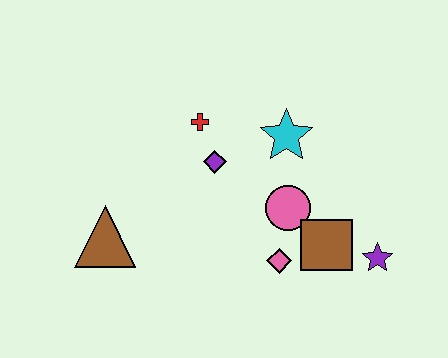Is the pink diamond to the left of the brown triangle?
No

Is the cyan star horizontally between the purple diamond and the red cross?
No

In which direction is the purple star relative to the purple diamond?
The purple star is to the right of the purple diamond.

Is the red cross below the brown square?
No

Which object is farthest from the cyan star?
The brown triangle is farthest from the cyan star.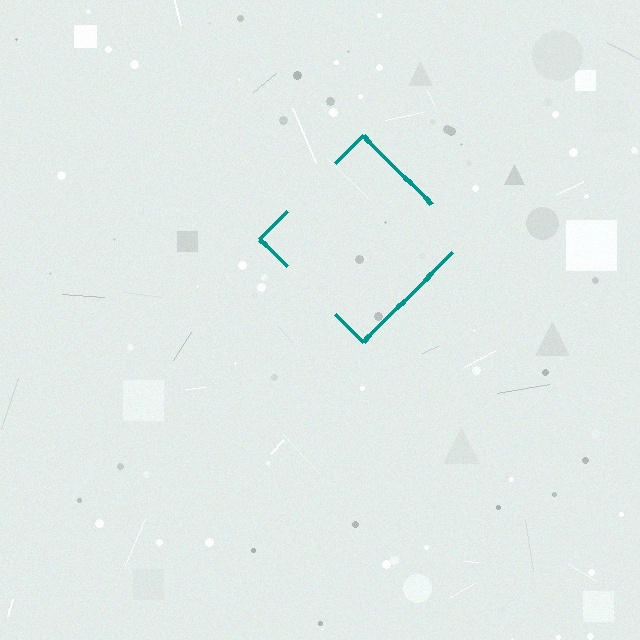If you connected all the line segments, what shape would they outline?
They would outline a diamond.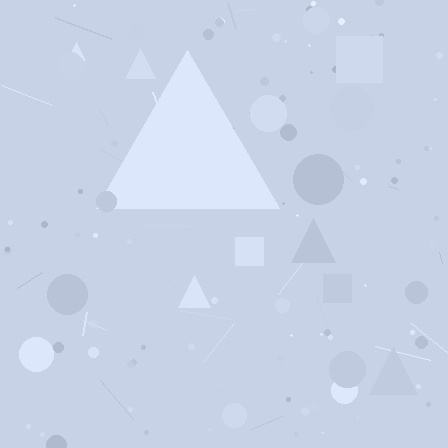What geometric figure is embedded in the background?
A triangle is embedded in the background.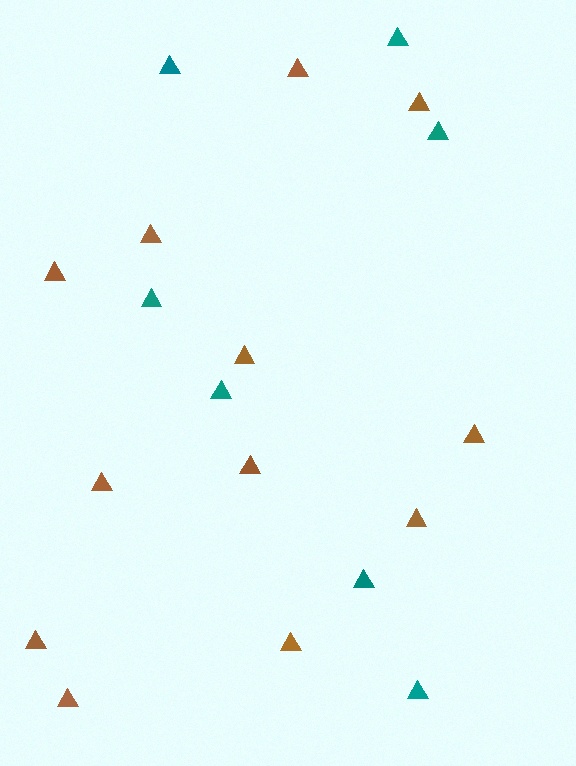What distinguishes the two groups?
There are 2 groups: one group of teal triangles (7) and one group of brown triangles (12).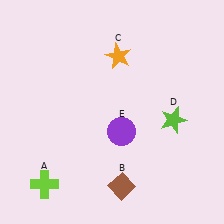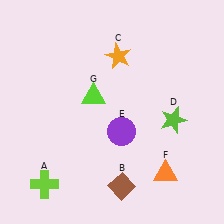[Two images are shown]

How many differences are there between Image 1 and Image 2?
There are 2 differences between the two images.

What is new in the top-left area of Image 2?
A lime triangle (G) was added in the top-left area of Image 2.